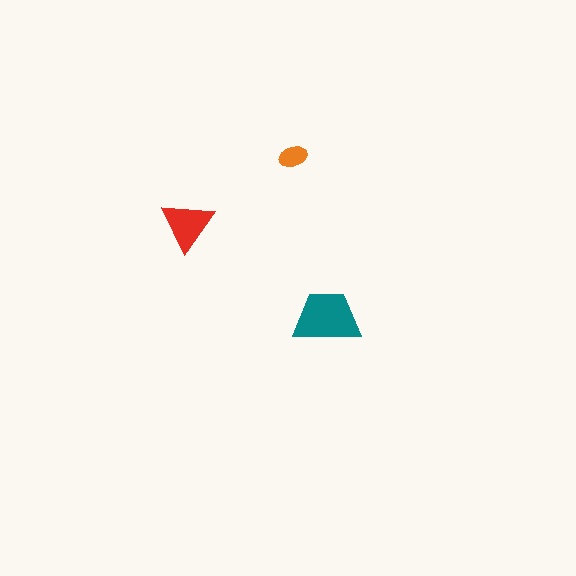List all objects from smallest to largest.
The orange ellipse, the red triangle, the teal trapezoid.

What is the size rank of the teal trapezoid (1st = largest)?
1st.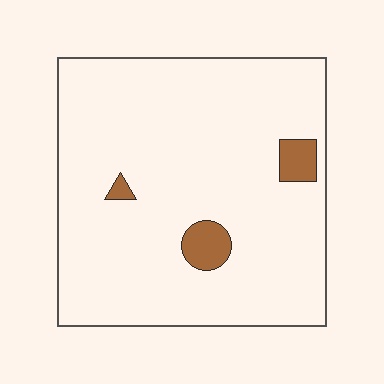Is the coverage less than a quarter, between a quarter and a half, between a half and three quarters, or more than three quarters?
Less than a quarter.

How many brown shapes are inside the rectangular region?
3.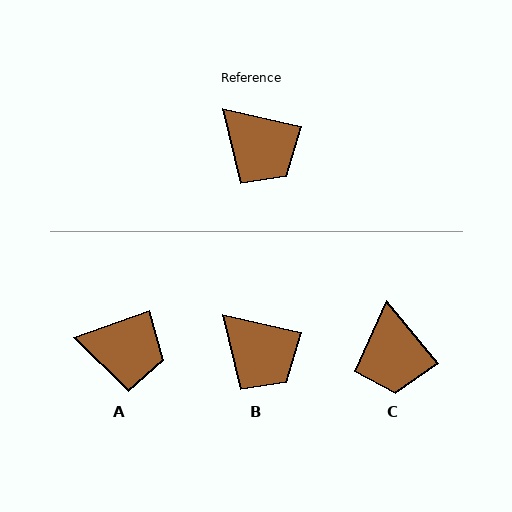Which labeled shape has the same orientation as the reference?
B.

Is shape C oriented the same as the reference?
No, it is off by about 37 degrees.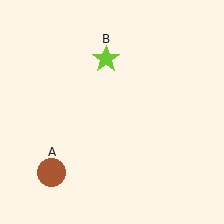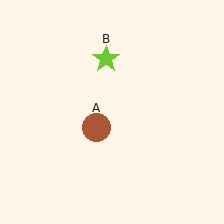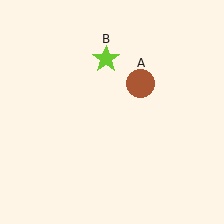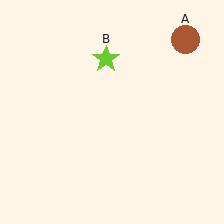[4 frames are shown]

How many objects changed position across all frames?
1 object changed position: brown circle (object A).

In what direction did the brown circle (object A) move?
The brown circle (object A) moved up and to the right.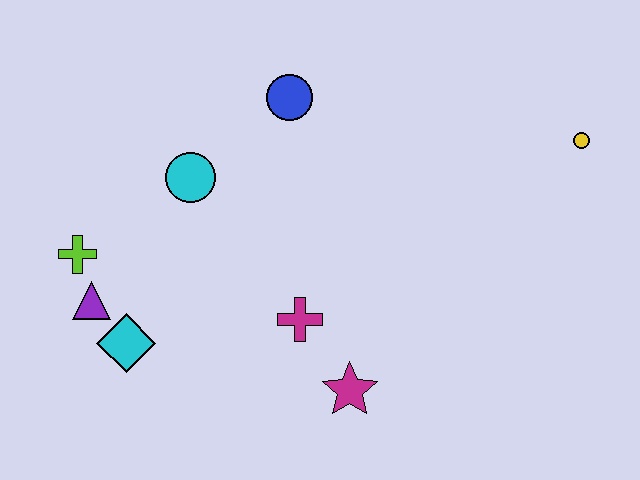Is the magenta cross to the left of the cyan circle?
No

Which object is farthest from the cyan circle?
The yellow circle is farthest from the cyan circle.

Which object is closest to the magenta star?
The magenta cross is closest to the magenta star.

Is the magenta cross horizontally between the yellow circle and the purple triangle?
Yes